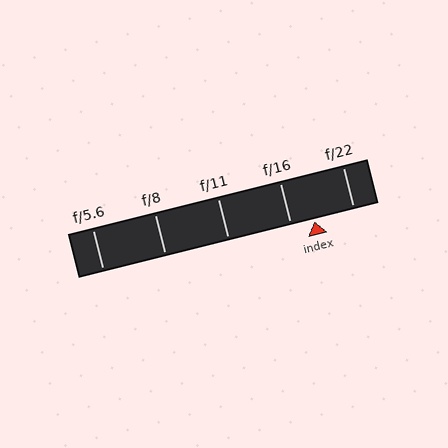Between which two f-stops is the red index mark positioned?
The index mark is between f/16 and f/22.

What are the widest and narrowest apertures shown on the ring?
The widest aperture shown is f/5.6 and the narrowest is f/22.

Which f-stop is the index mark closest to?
The index mark is closest to f/16.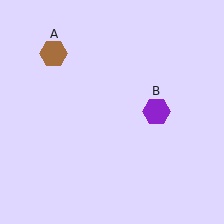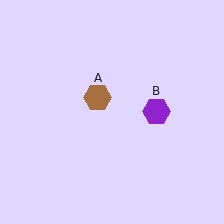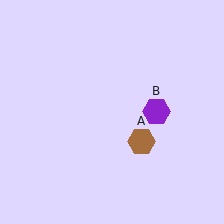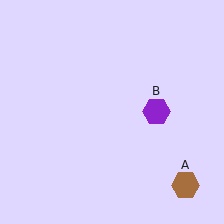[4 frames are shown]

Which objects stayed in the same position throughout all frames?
Purple hexagon (object B) remained stationary.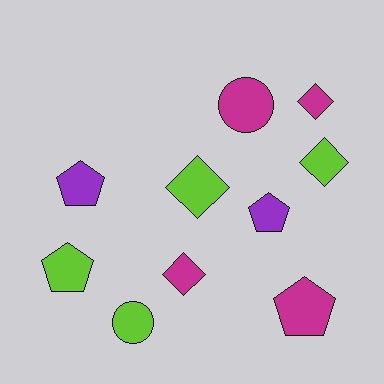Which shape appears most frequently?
Diamond, with 4 objects.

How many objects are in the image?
There are 10 objects.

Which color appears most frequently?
Lime, with 4 objects.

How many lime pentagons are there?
There is 1 lime pentagon.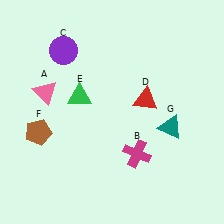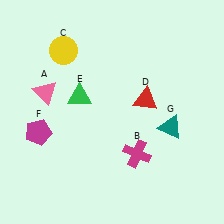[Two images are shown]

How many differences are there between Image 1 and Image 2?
There are 2 differences between the two images.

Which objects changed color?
C changed from purple to yellow. F changed from brown to magenta.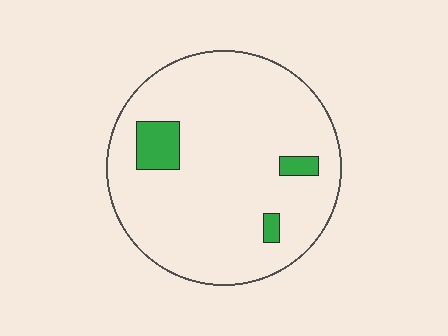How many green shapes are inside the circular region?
3.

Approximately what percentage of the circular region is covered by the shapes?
Approximately 10%.